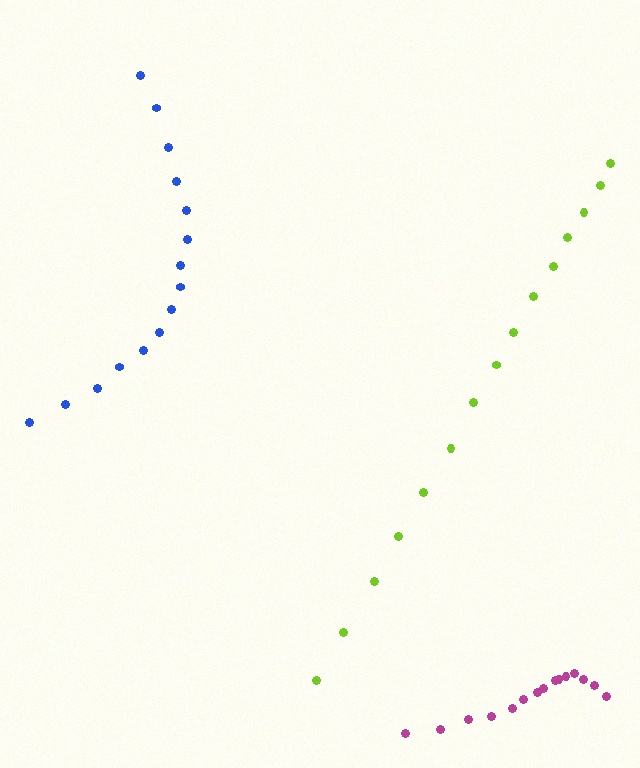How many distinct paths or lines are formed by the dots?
There are 3 distinct paths.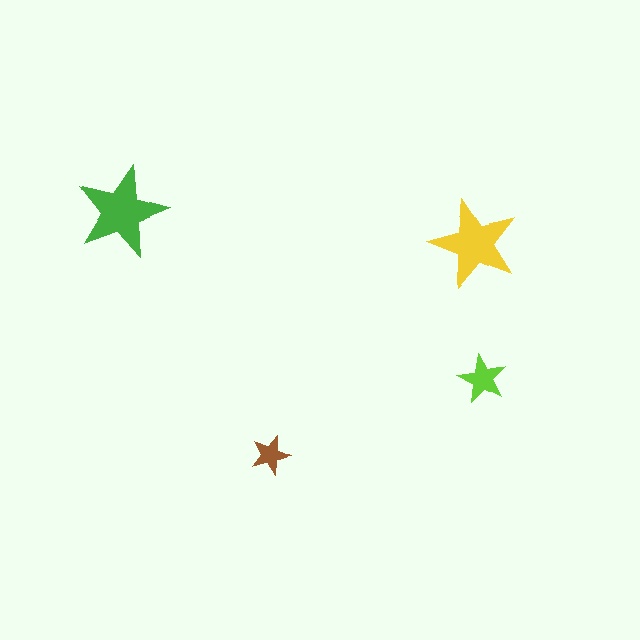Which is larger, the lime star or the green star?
The green one.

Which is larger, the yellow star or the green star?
The green one.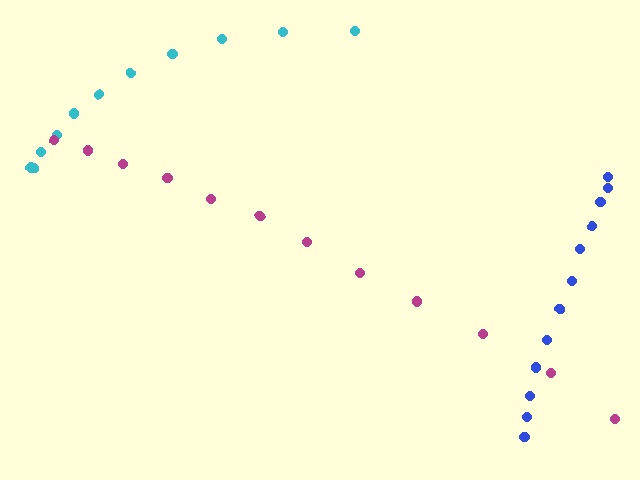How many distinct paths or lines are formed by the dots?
There are 3 distinct paths.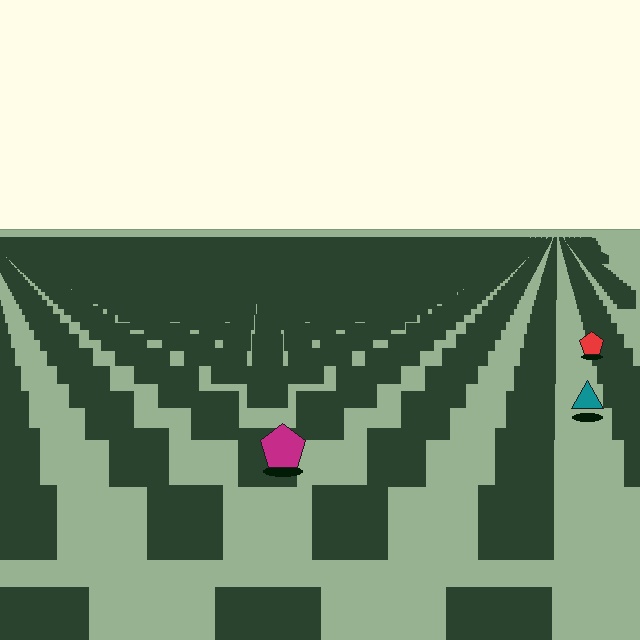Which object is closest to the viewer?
The magenta pentagon is closest. The texture marks near it are larger and more spread out.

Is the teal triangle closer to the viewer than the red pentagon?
Yes. The teal triangle is closer — you can tell from the texture gradient: the ground texture is coarser near it.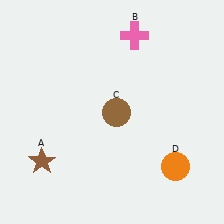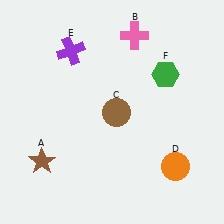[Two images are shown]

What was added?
A purple cross (E), a green hexagon (F) were added in Image 2.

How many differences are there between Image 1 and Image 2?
There are 2 differences between the two images.